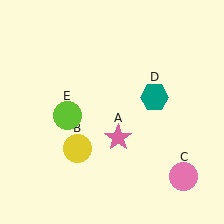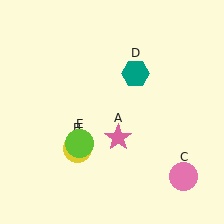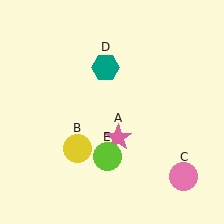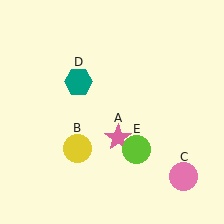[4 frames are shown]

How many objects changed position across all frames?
2 objects changed position: teal hexagon (object D), lime circle (object E).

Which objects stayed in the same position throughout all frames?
Pink star (object A) and yellow circle (object B) and pink circle (object C) remained stationary.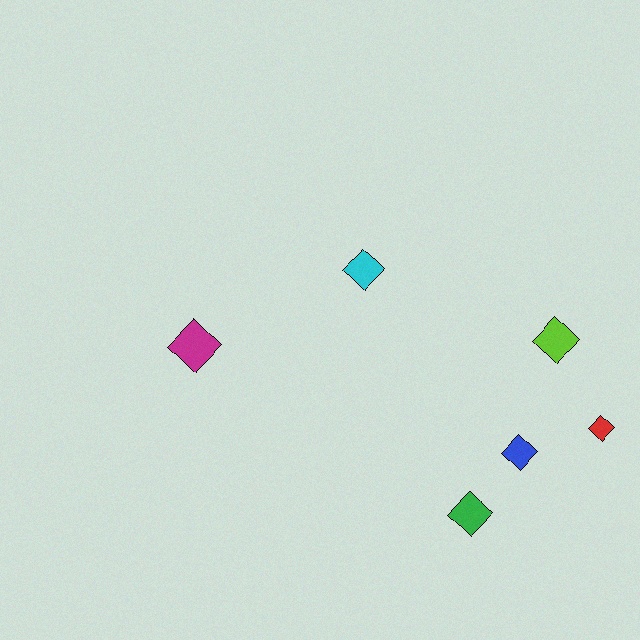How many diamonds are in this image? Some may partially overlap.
There are 6 diamonds.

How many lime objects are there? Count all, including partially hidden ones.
There is 1 lime object.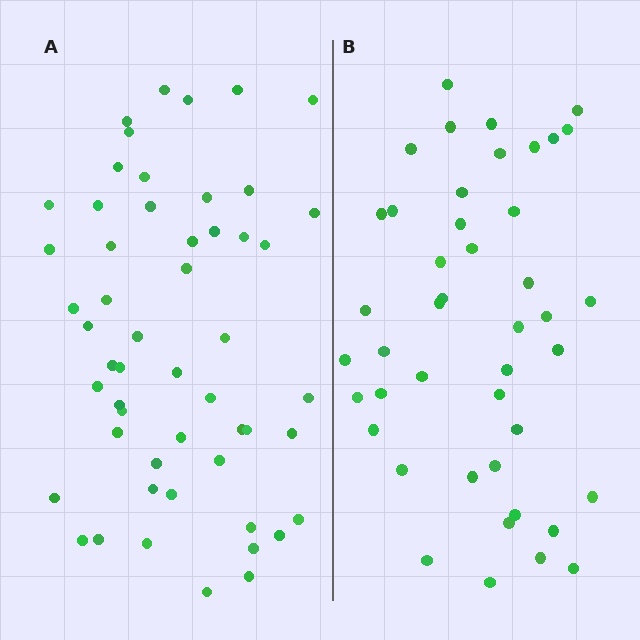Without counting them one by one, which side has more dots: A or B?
Region A (the left region) has more dots.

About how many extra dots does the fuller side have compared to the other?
Region A has roughly 8 or so more dots than region B.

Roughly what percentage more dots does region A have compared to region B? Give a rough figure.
About 20% more.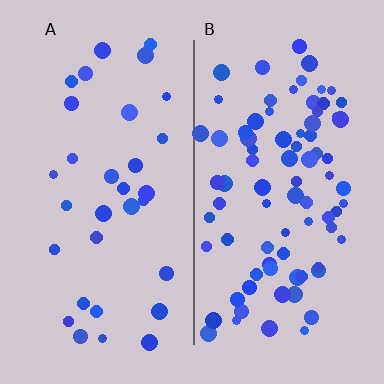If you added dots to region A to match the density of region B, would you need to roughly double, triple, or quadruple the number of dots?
Approximately triple.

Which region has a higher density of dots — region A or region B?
B (the right).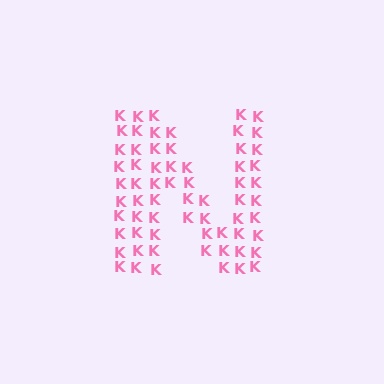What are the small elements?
The small elements are letter K's.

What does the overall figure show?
The overall figure shows the letter N.